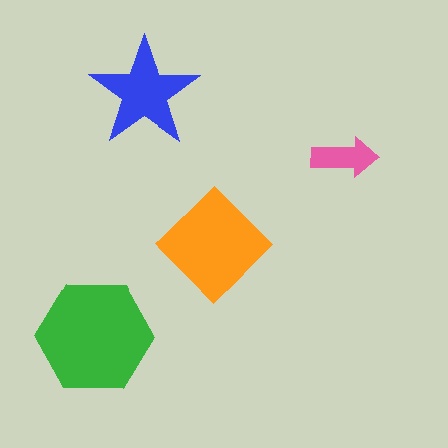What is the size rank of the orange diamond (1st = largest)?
2nd.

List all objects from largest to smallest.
The green hexagon, the orange diamond, the blue star, the pink arrow.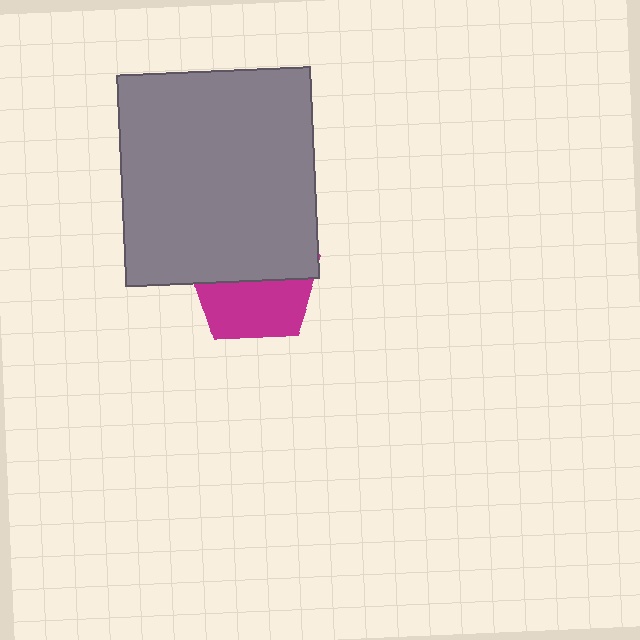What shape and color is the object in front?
The object in front is a gray rectangle.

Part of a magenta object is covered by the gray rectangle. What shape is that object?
It is a pentagon.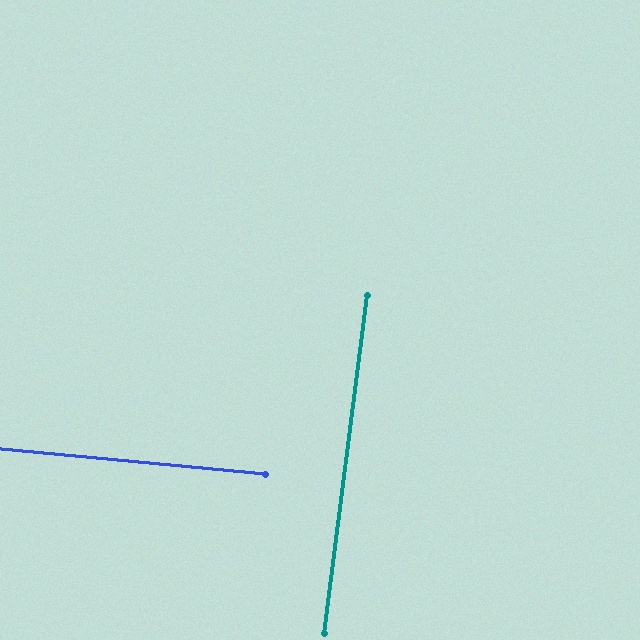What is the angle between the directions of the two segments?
Approximately 88 degrees.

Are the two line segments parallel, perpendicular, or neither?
Perpendicular — they meet at approximately 88°.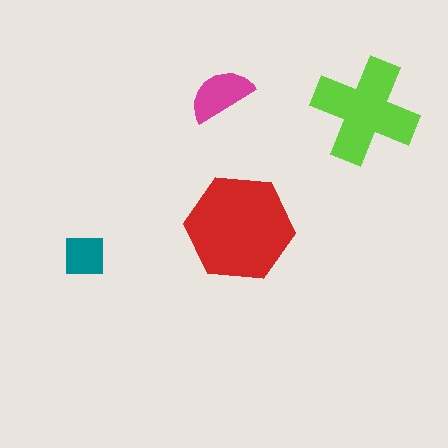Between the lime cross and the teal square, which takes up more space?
The lime cross.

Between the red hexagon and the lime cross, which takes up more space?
The red hexagon.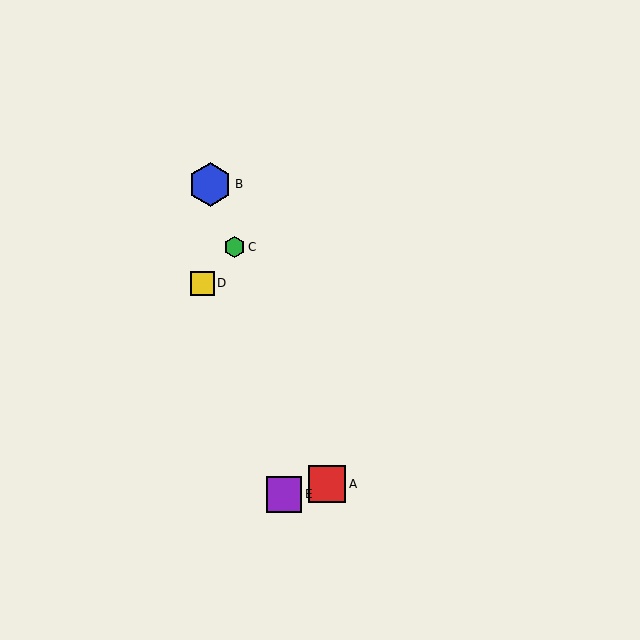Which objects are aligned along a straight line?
Objects A, B, C are aligned along a straight line.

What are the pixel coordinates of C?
Object C is at (234, 247).